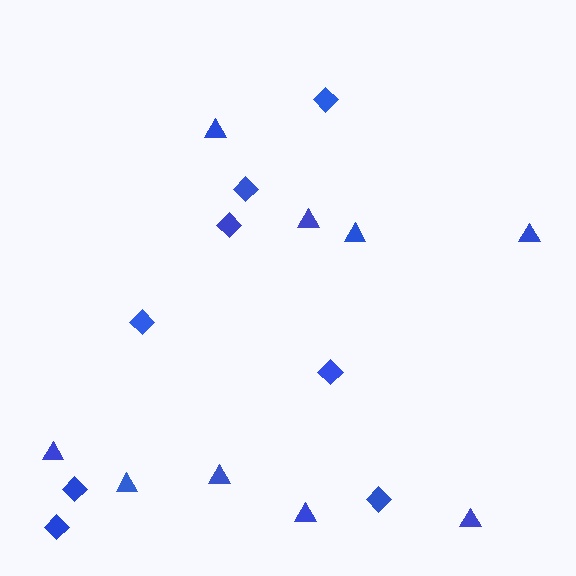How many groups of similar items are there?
There are 2 groups: one group of diamonds (8) and one group of triangles (9).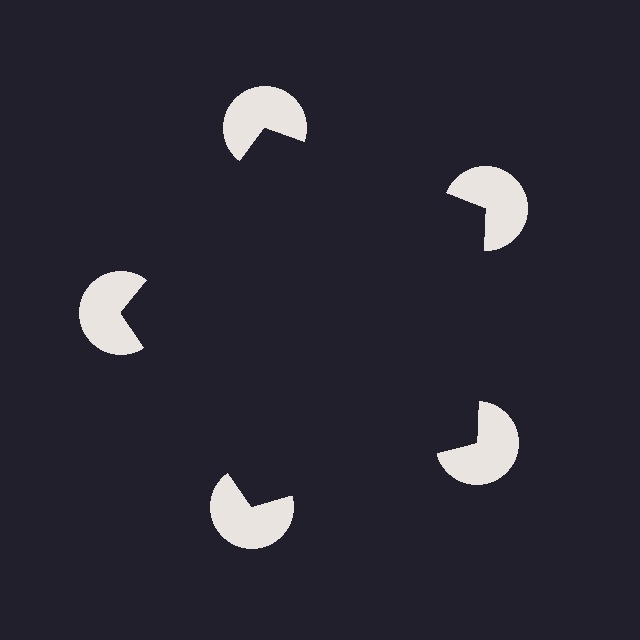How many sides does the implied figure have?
5 sides.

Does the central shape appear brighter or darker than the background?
It typically appears slightly darker than the background, even though no actual brightness change is drawn.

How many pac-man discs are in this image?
There are 5 — one at each vertex of the illusory pentagon.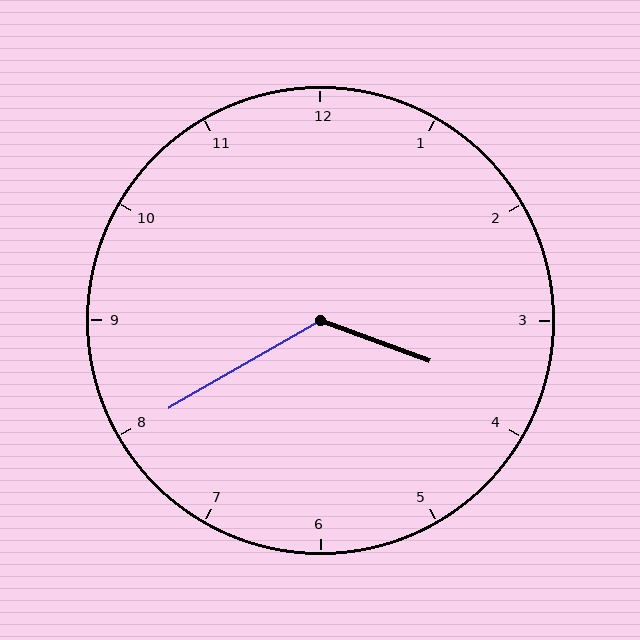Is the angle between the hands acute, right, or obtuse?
It is obtuse.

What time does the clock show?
3:40.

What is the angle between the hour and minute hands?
Approximately 130 degrees.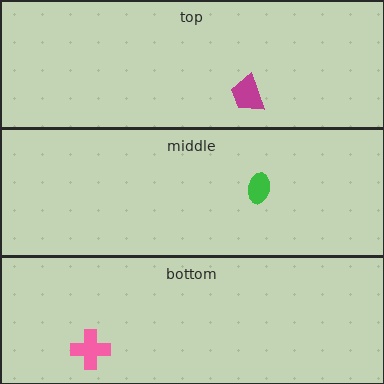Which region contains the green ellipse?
The middle region.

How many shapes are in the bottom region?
1.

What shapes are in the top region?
The magenta trapezoid.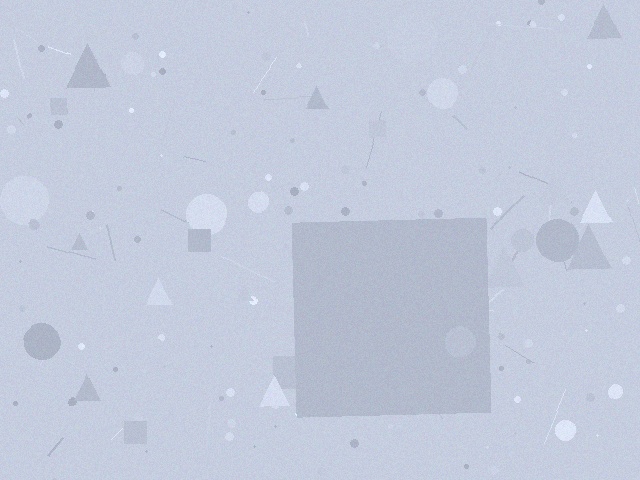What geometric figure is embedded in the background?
A square is embedded in the background.